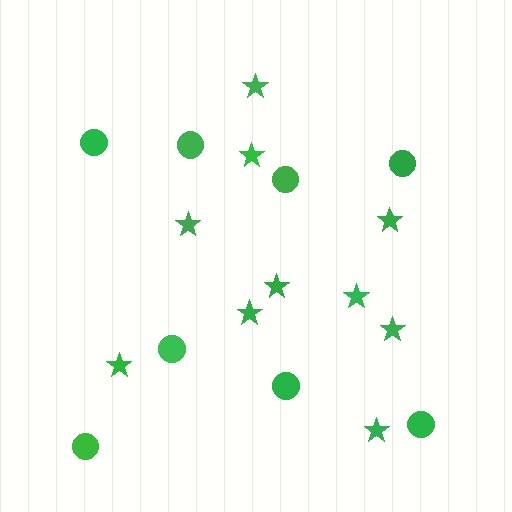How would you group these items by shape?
There are 2 groups: one group of circles (8) and one group of stars (10).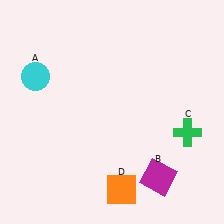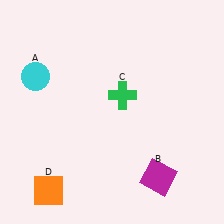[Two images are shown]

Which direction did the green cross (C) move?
The green cross (C) moved left.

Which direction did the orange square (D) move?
The orange square (D) moved left.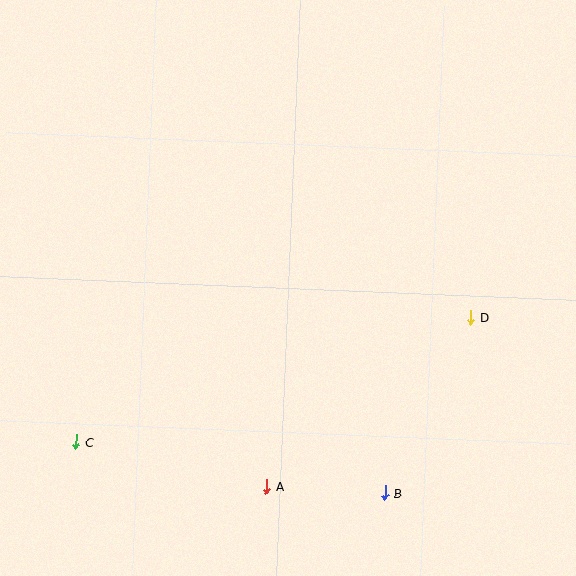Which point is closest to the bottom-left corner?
Point C is closest to the bottom-left corner.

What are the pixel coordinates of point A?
Point A is at (267, 486).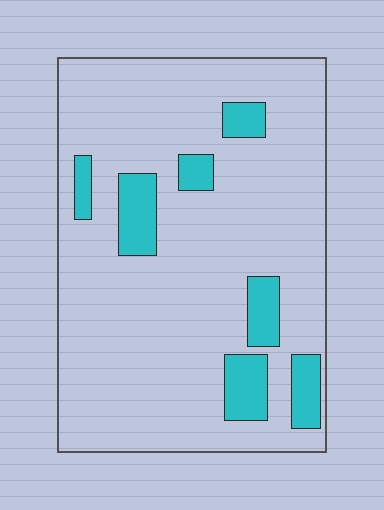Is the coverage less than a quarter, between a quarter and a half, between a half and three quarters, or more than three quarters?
Less than a quarter.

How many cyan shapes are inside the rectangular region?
7.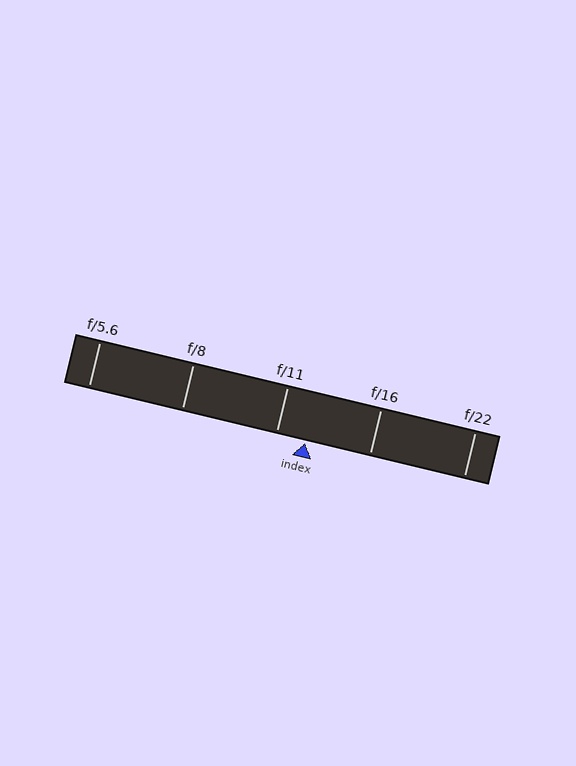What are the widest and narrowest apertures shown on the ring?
The widest aperture shown is f/5.6 and the narrowest is f/22.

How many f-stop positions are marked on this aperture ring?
There are 5 f-stop positions marked.